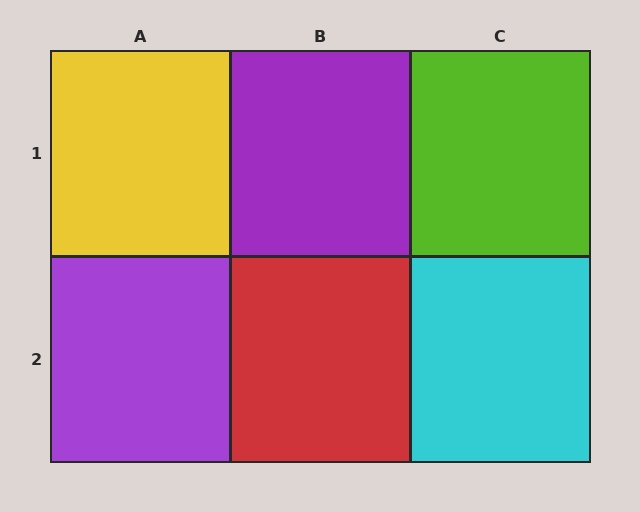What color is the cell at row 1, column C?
Lime.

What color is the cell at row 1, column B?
Purple.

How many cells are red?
1 cell is red.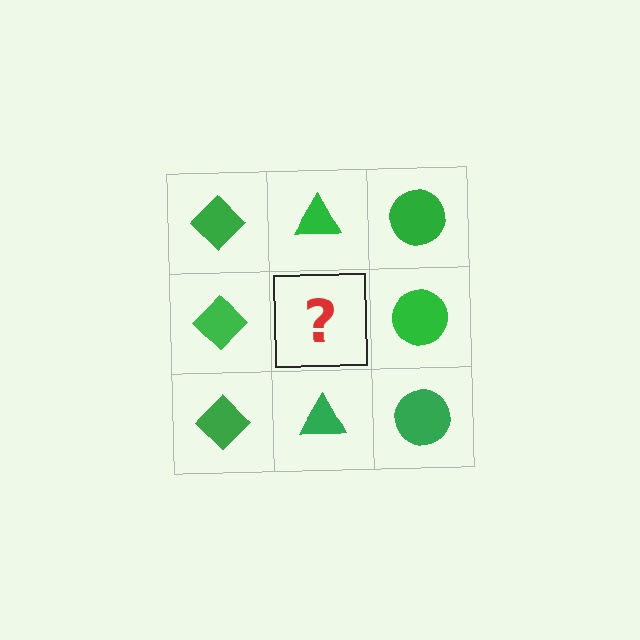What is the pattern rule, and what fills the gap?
The rule is that each column has a consistent shape. The gap should be filled with a green triangle.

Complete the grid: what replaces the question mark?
The question mark should be replaced with a green triangle.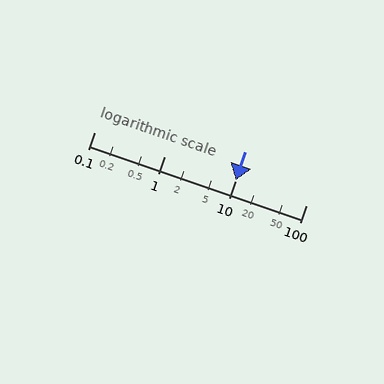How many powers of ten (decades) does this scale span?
The scale spans 3 decades, from 0.1 to 100.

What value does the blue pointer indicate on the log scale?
The pointer indicates approximately 10.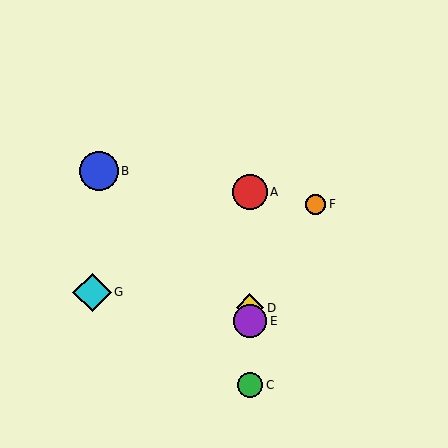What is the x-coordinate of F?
Object F is at x≈316.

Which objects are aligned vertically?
Objects A, C, D, E are aligned vertically.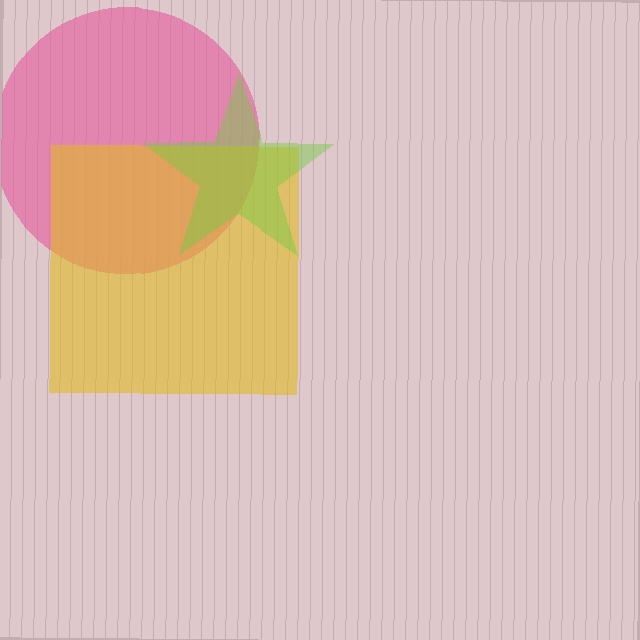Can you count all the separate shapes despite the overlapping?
Yes, there are 3 separate shapes.